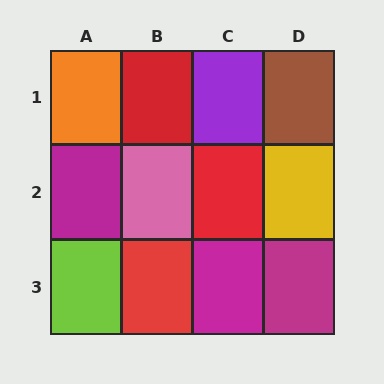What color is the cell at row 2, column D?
Yellow.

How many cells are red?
3 cells are red.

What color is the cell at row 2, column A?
Magenta.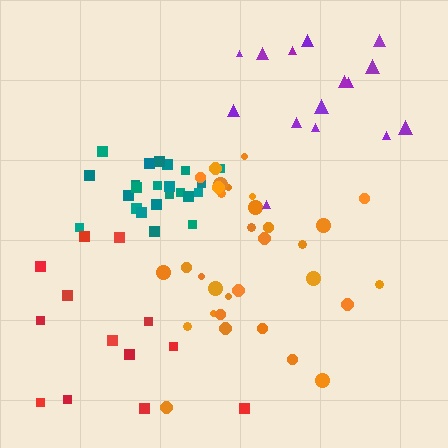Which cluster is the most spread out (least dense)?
Red.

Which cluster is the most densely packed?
Teal.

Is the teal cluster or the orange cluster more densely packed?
Teal.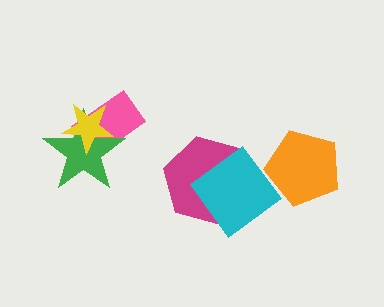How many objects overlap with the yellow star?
2 objects overlap with the yellow star.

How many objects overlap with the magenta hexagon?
1 object overlaps with the magenta hexagon.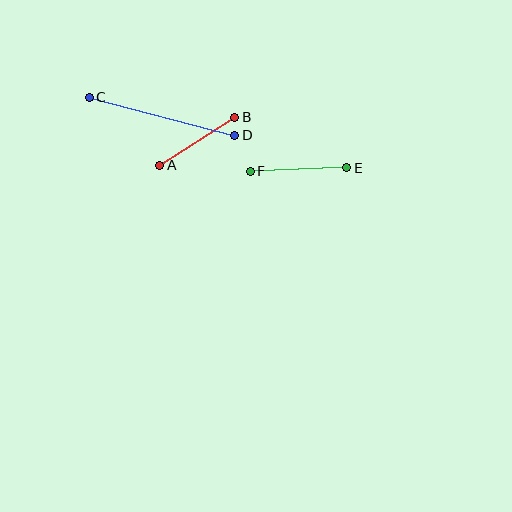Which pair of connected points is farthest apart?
Points C and D are farthest apart.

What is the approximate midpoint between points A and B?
The midpoint is at approximately (197, 141) pixels.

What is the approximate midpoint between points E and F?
The midpoint is at approximately (298, 170) pixels.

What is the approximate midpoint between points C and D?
The midpoint is at approximately (162, 116) pixels.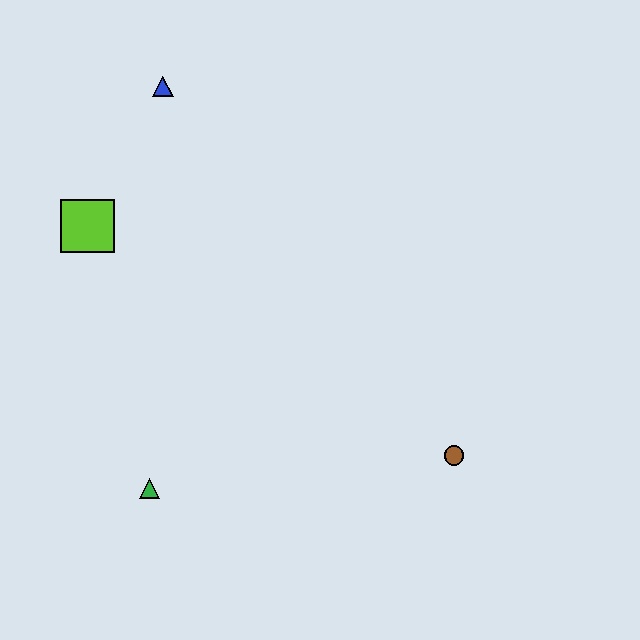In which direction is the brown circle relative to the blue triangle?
The brown circle is below the blue triangle.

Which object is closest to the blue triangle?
The lime square is closest to the blue triangle.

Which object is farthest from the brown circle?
The blue triangle is farthest from the brown circle.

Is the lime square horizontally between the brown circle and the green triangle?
No